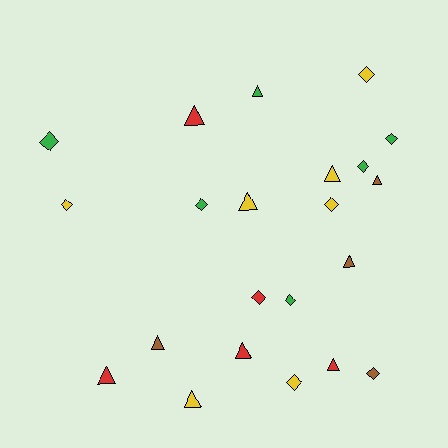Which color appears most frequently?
Yellow, with 7 objects.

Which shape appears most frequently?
Diamond, with 11 objects.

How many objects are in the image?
There are 22 objects.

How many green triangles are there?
There is 1 green triangle.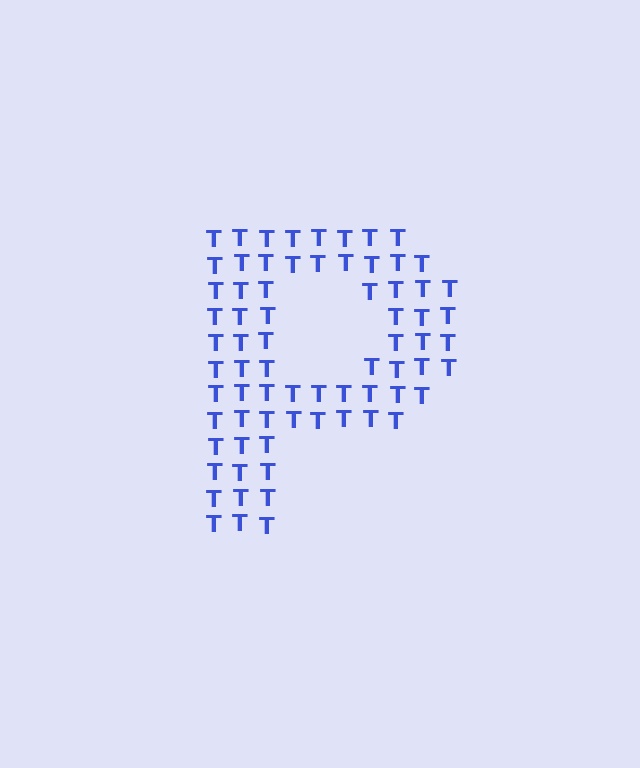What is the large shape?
The large shape is the letter P.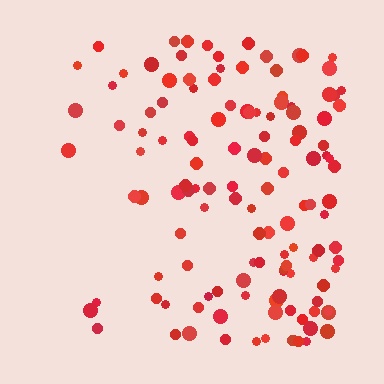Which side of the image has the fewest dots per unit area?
The left.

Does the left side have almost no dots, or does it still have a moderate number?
Still a moderate number, just noticeably fewer than the right.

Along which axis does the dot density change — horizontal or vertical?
Horizontal.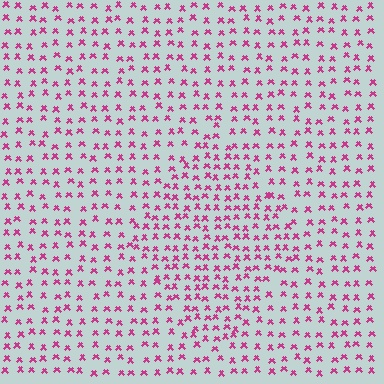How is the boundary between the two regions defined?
The boundary is defined by a change in element density (approximately 1.6x ratio). All elements are the same color, size, and shape.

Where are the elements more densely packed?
The elements are more densely packed inside the diamond boundary.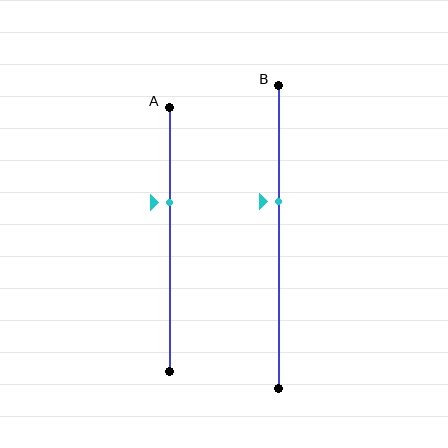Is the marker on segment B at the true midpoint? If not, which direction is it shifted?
No, the marker on segment B is shifted upward by about 12% of the segment length.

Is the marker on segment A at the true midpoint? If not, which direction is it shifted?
No, the marker on segment A is shifted upward by about 14% of the segment length.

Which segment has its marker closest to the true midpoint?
Segment B has its marker closest to the true midpoint.